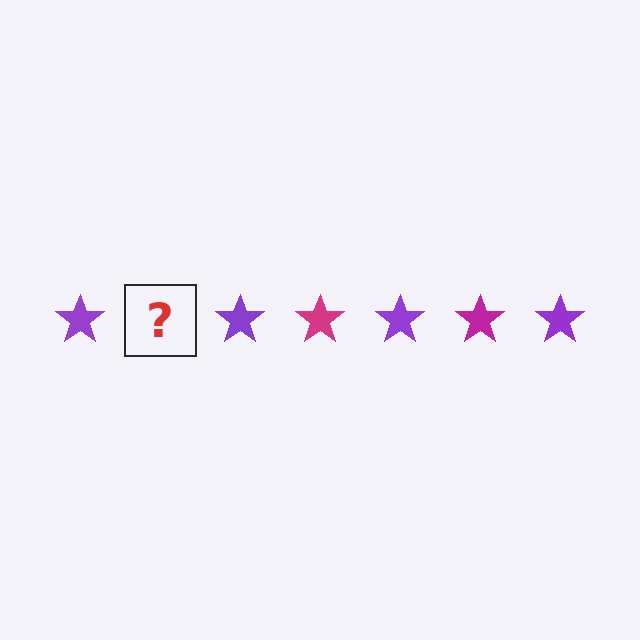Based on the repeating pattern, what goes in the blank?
The blank should be a magenta star.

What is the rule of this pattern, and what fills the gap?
The rule is that the pattern cycles through purple, magenta stars. The gap should be filled with a magenta star.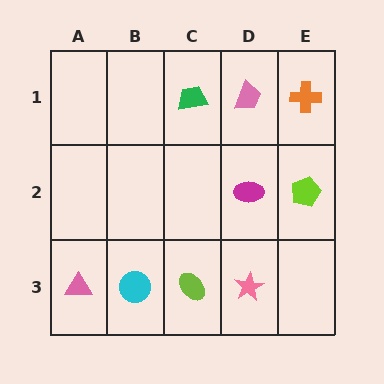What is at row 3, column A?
A pink triangle.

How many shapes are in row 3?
4 shapes.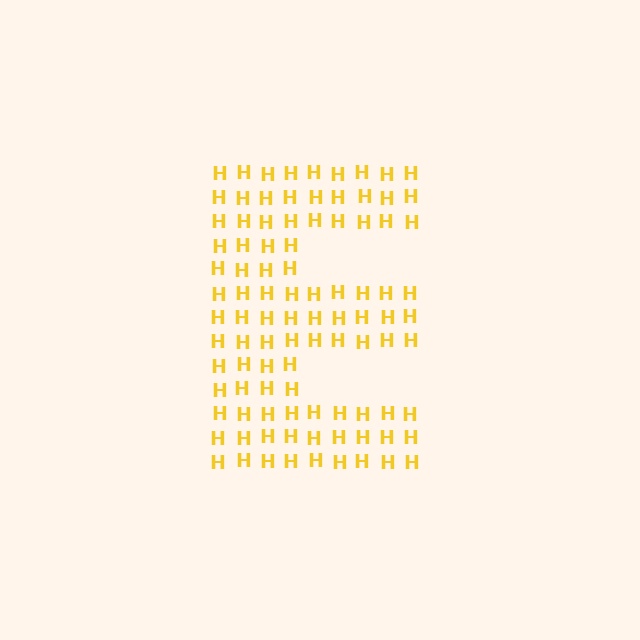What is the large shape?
The large shape is the letter E.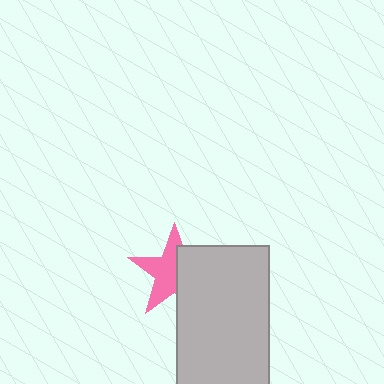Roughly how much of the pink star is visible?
About half of it is visible (roughly 55%).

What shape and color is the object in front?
The object in front is a light gray rectangle.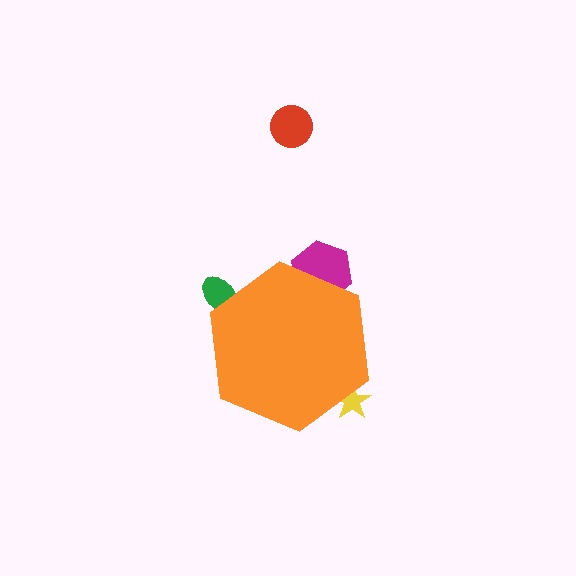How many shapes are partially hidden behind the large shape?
3 shapes are partially hidden.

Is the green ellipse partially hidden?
Yes, the green ellipse is partially hidden behind the orange hexagon.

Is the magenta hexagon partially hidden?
Yes, the magenta hexagon is partially hidden behind the orange hexagon.